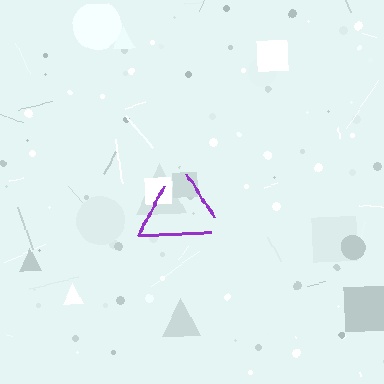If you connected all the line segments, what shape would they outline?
They would outline a triangle.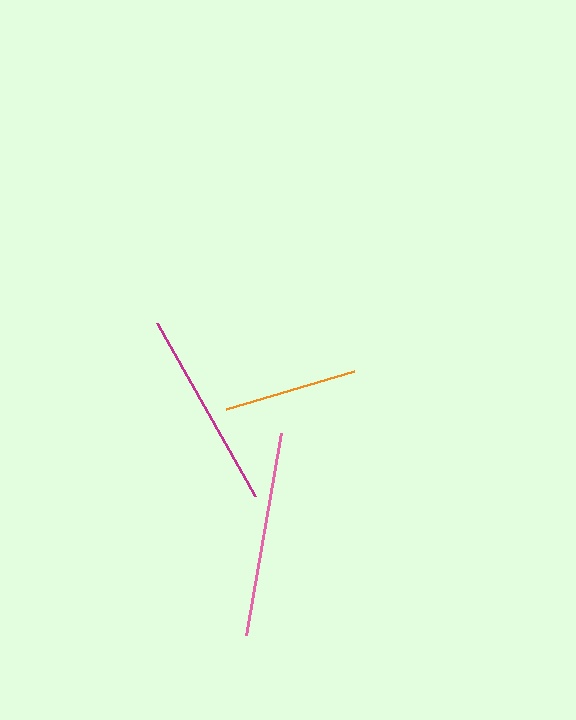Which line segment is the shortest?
The orange line is the shortest at approximately 133 pixels.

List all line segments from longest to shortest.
From longest to shortest: pink, magenta, orange.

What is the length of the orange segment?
The orange segment is approximately 133 pixels long.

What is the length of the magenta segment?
The magenta segment is approximately 199 pixels long.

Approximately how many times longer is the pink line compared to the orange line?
The pink line is approximately 1.5 times the length of the orange line.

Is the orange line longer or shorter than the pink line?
The pink line is longer than the orange line.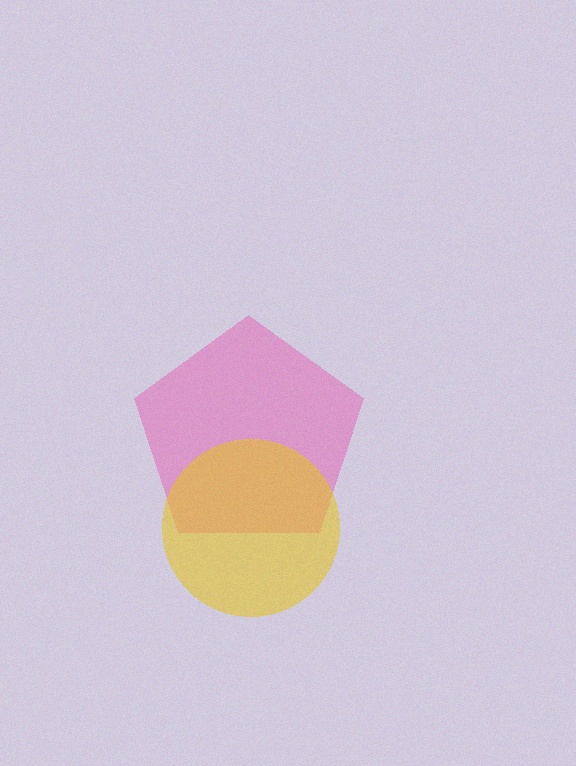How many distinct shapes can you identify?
There are 2 distinct shapes: a pink pentagon, a yellow circle.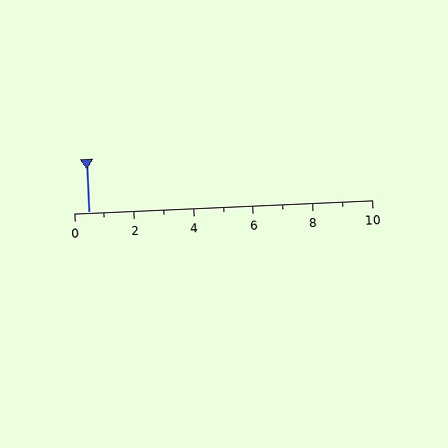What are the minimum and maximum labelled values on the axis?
The axis runs from 0 to 10.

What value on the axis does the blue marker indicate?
The marker indicates approximately 0.5.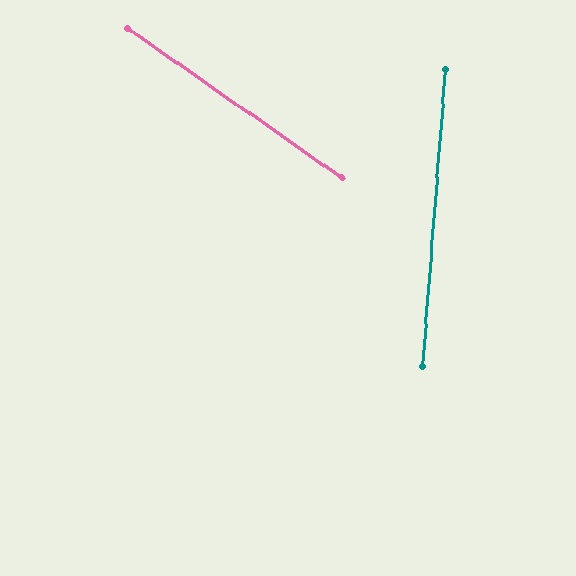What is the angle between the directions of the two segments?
Approximately 60 degrees.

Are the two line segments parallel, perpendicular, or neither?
Neither parallel nor perpendicular — they differ by about 60°.